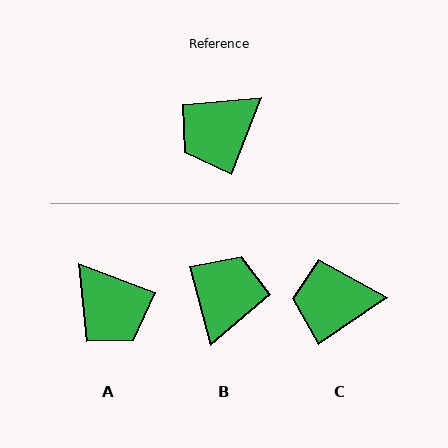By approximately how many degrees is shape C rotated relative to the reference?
Approximately 35 degrees clockwise.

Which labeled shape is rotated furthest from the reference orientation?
B, about 144 degrees away.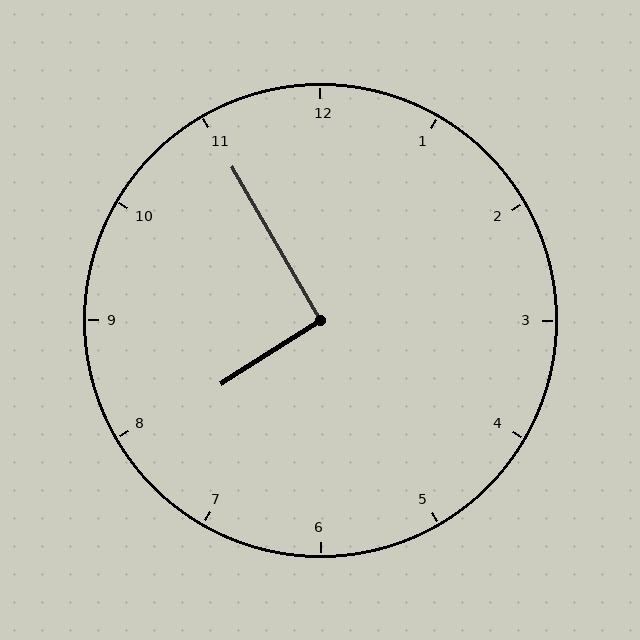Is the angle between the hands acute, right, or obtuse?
It is right.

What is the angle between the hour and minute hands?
Approximately 92 degrees.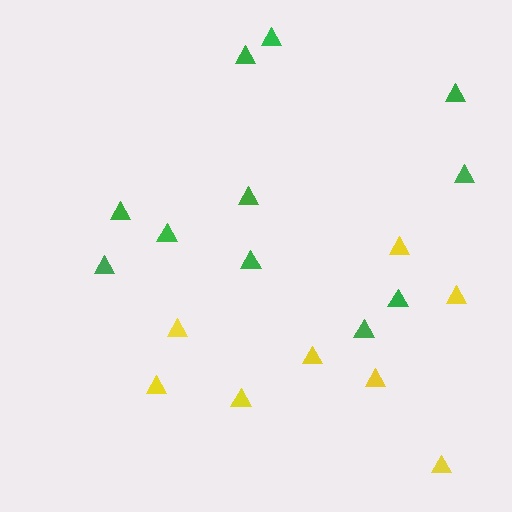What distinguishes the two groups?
There are 2 groups: one group of yellow triangles (8) and one group of green triangles (11).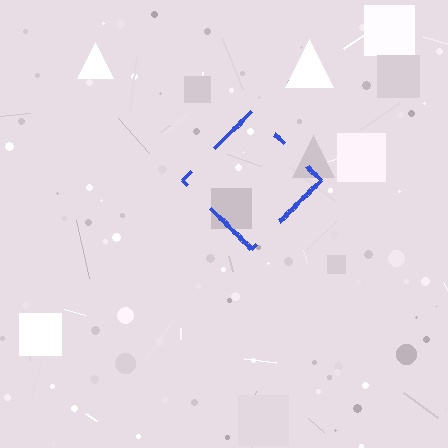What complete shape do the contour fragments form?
The contour fragments form a diamond.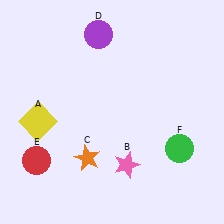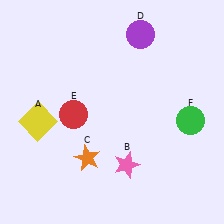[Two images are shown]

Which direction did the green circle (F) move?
The green circle (F) moved up.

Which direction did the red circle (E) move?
The red circle (E) moved up.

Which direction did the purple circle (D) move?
The purple circle (D) moved right.